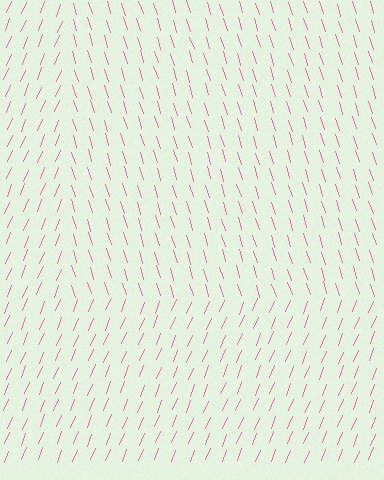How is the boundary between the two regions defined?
The boundary is defined purely by a change in line orientation (approximately 40 degrees difference). All lines are the same color and thickness.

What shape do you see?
I see a rectangle.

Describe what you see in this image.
The image is filled with small pink line segments. A rectangle region in the image has lines oriented differently from the surrounding lines, creating a visible texture boundary.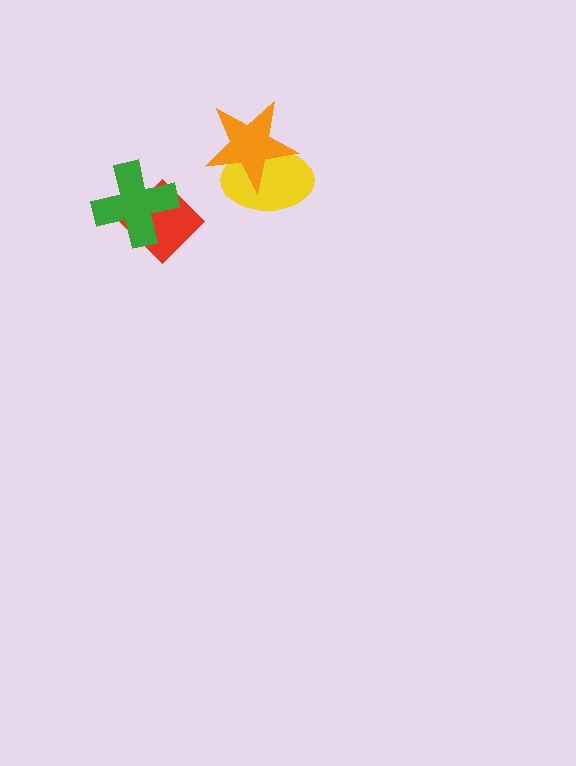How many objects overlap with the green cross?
1 object overlaps with the green cross.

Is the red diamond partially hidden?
Yes, it is partially covered by another shape.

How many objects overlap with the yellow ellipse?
1 object overlaps with the yellow ellipse.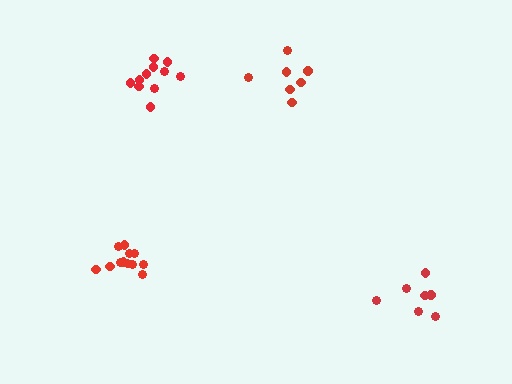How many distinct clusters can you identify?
There are 4 distinct clusters.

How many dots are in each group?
Group 1: 7 dots, Group 2: 11 dots, Group 3: 7 dots, Group 4: 12 dots (37 total).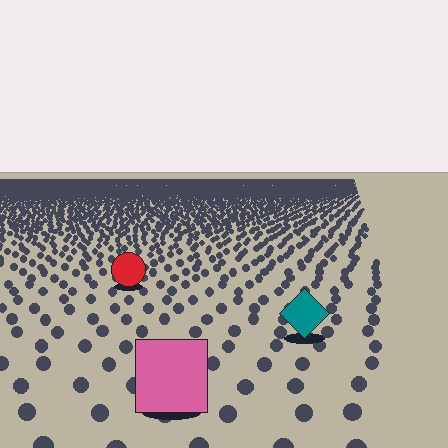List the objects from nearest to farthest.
From nearest to farthest: the pink square, the teal diamond, the red circle.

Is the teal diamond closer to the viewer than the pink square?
No. The pink square is closer — you can tell from the texture gradient: the ground texture is coarser near it.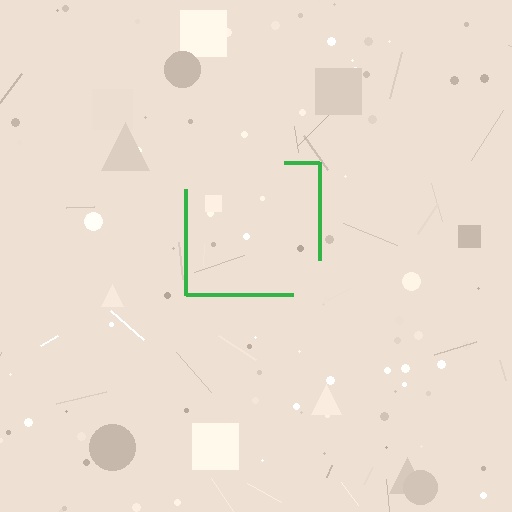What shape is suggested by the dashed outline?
The dashed outline suggests a square.